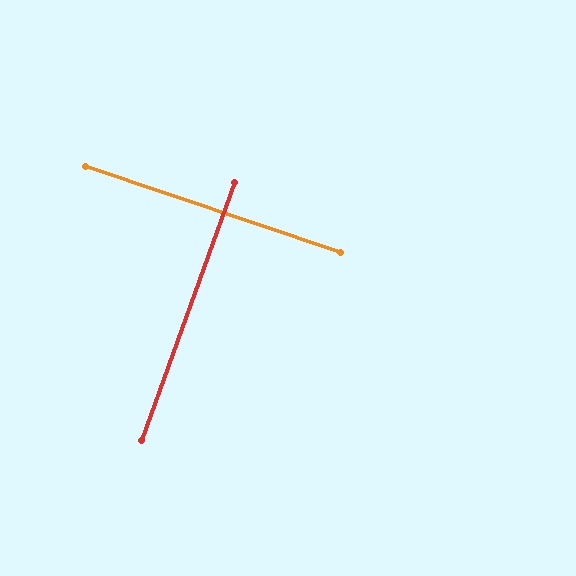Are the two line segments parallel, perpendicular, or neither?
Perpendicular — they meet at approximately 89°.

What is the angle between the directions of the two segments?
Approximately 89 degrees.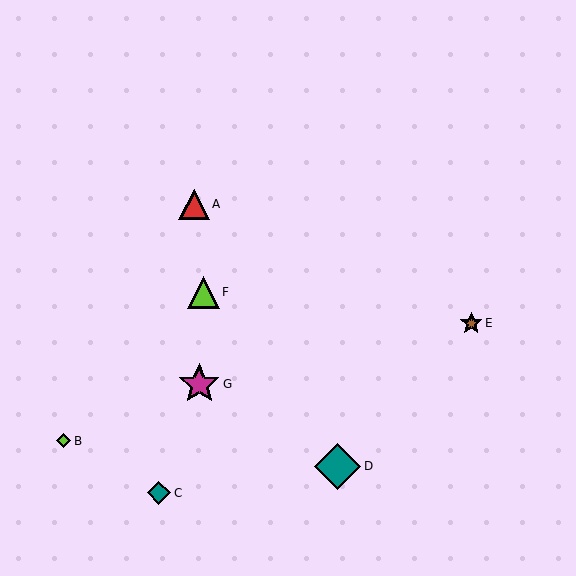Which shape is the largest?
The teal diamond (labeled D) is the largest.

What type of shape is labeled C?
Shape C is a teal diamond.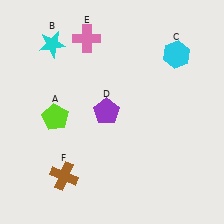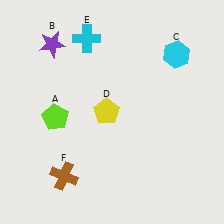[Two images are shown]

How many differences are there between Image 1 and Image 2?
There are 3 differences between the two images.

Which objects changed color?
B changed from cyan to purple. D changed from purple to yellow. E changed from pink to cyan.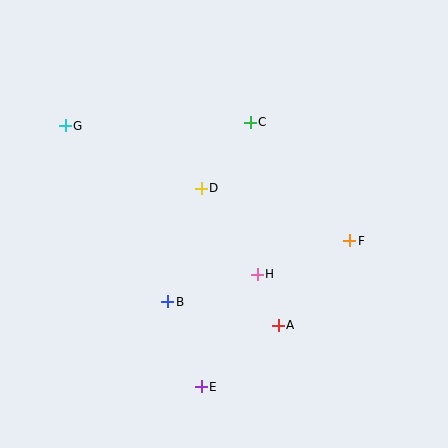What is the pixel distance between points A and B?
The distance between A and B is 113 pixels.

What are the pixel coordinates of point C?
Point C is at (250, 122).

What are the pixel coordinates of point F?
Point F is at (350, 241).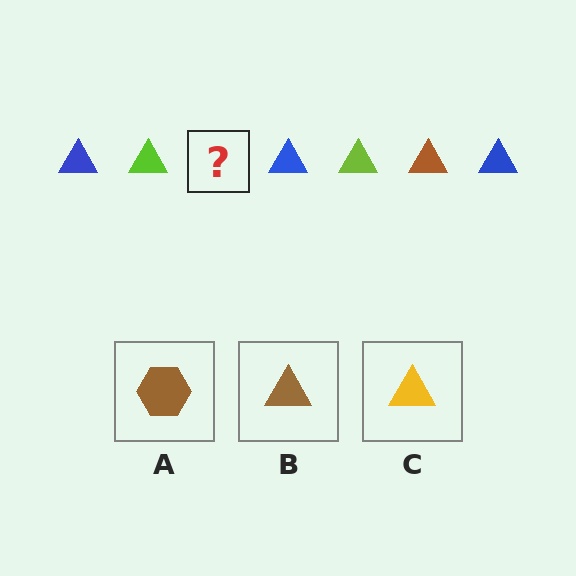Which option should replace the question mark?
Option B.